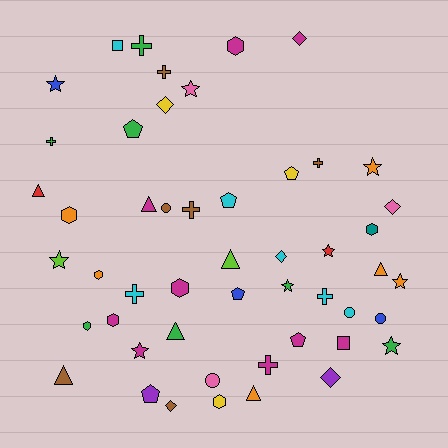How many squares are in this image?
There are 2 squares.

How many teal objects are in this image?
There is 1 teal object.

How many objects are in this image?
There are 50 objects.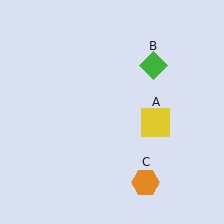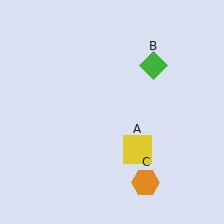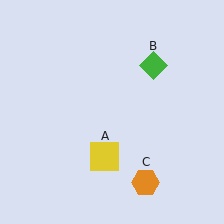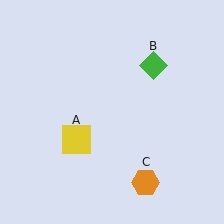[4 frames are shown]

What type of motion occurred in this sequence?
The yellow square (object A) rotated clockwise around the center of the scene.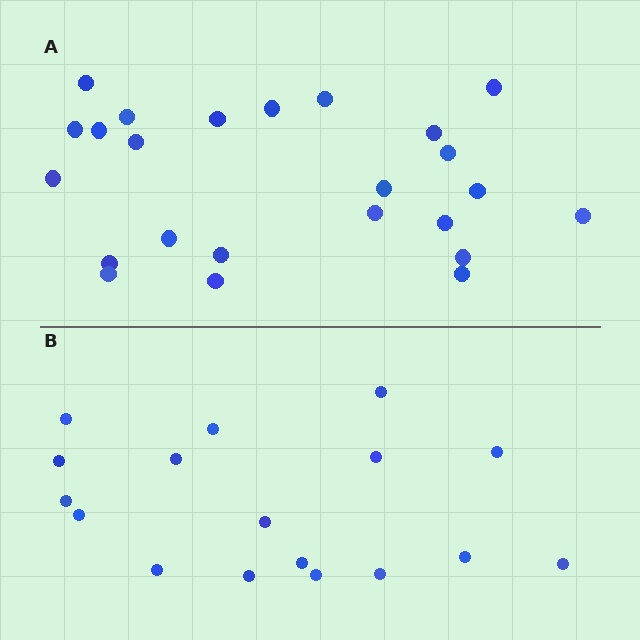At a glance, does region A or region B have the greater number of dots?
Region A (the top region) has more dots.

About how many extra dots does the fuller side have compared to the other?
Region A has roughly 8 or so more dots than region B.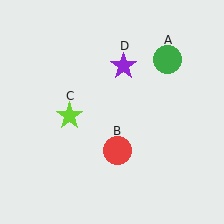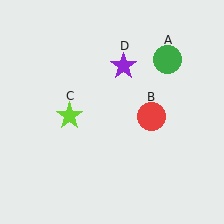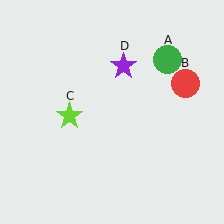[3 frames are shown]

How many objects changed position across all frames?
1 object changed position: red circle (object B).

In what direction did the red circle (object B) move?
The red circle (object B) moved up and to the right.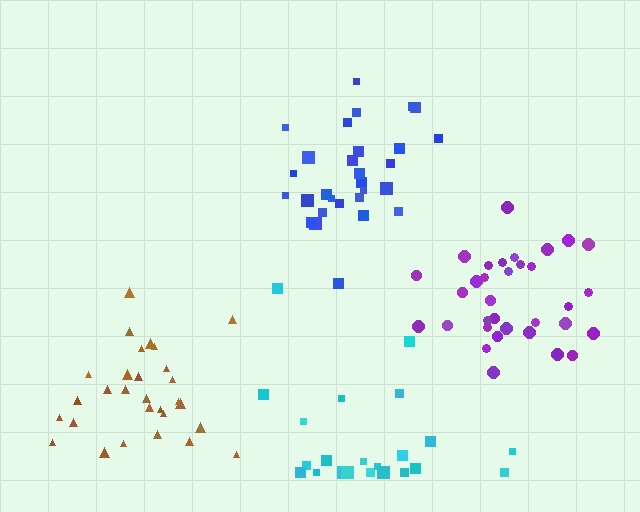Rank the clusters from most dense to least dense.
blue, brown, purple, cyan.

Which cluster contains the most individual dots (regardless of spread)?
Purple (33).